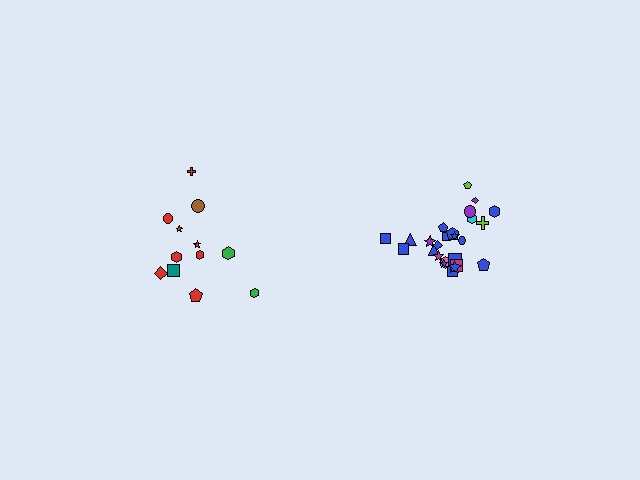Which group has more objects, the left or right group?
The right group.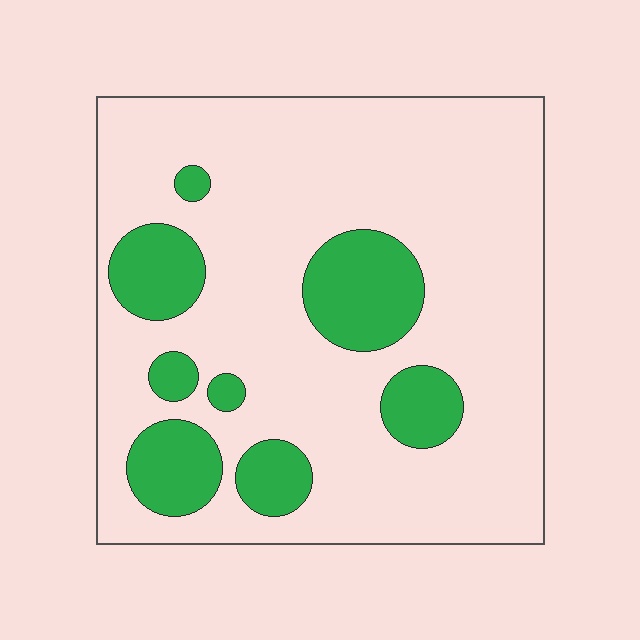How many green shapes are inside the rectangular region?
8.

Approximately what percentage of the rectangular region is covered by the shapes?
Approximately 20%.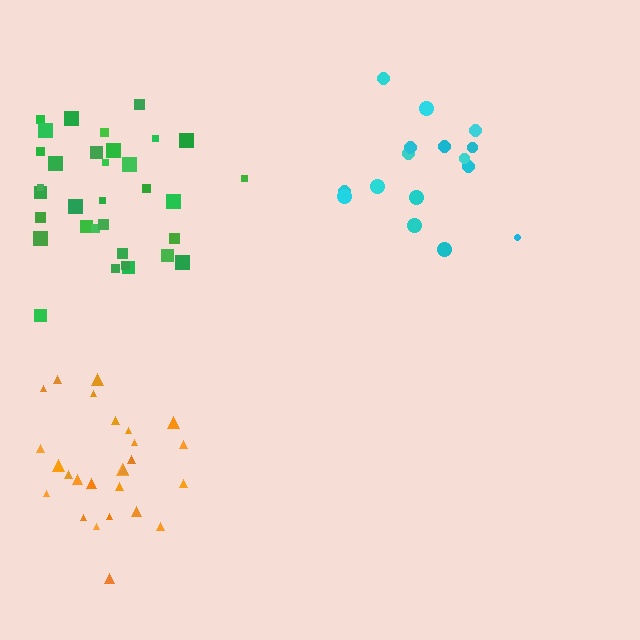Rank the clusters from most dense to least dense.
orange, cyan, green.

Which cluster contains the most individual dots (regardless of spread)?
Green (33).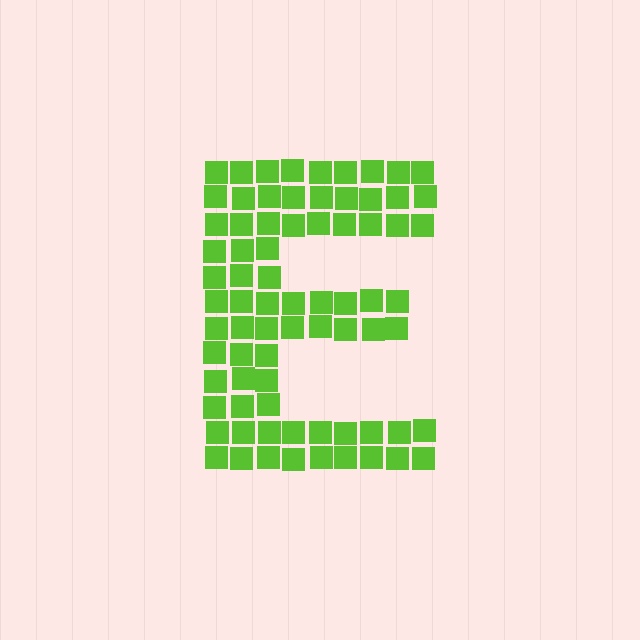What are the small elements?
The small elements are squares.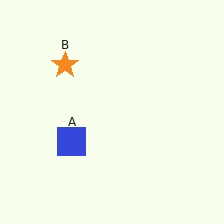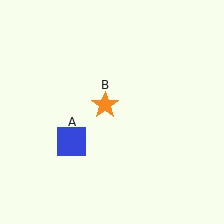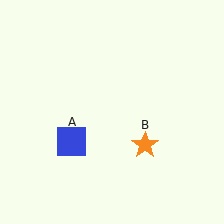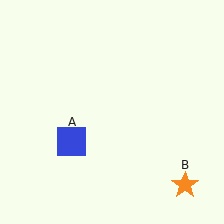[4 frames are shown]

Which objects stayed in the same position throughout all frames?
Blue square (object A) remained stationary.